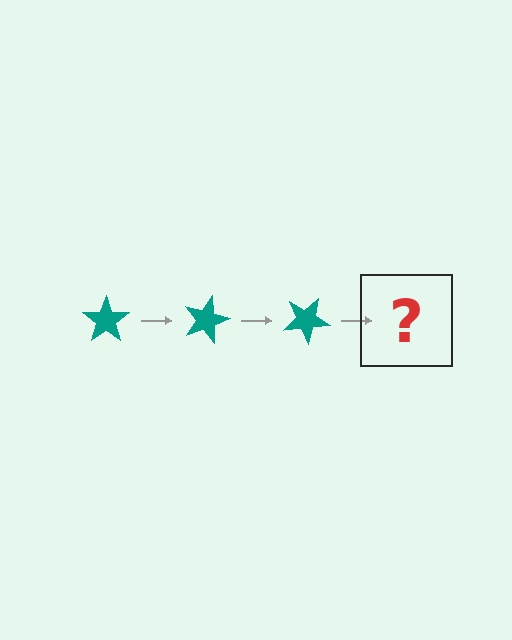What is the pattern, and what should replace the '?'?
The pattern is that the star rotates 15 degrees each step. The '?' should be a teal star rotated 45 degrees.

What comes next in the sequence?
The next element should be a teal star rotated 45 degrees.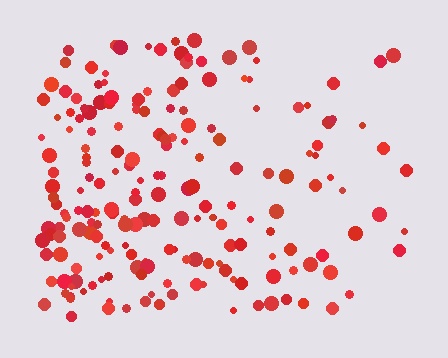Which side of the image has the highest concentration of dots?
The left.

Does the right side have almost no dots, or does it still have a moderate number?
Still a moderate number, just noticeably fewer than the left.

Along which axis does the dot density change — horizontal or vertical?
Horizontal.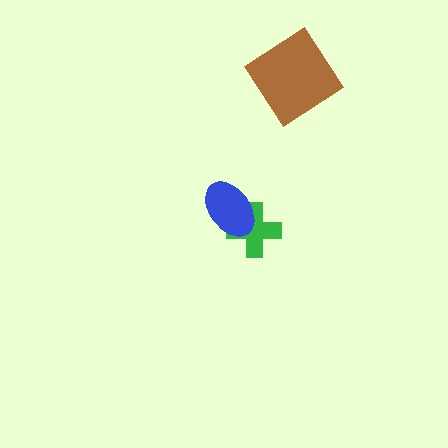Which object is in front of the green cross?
The blue ellipse is in front of the green cross.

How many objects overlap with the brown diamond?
0 objects overlap with the brown diamond.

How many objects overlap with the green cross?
1 object overlaps with the green cross.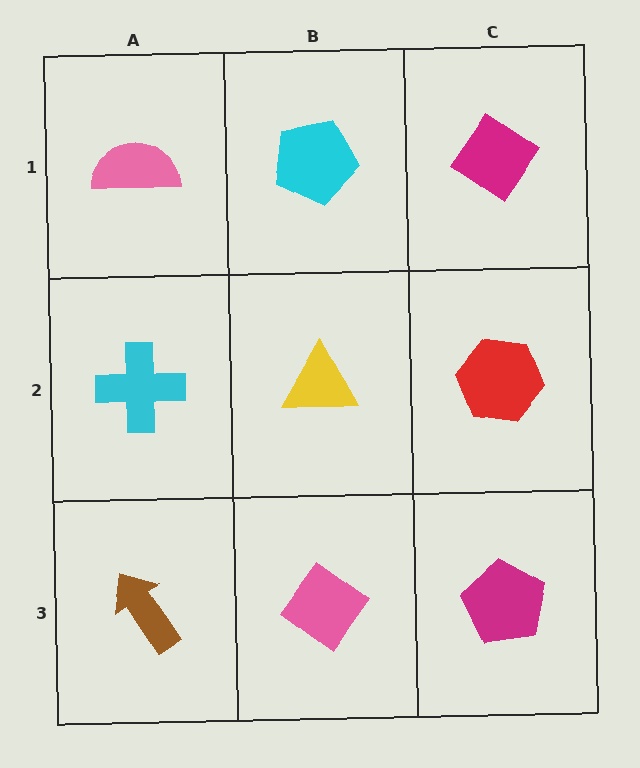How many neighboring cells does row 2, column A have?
3.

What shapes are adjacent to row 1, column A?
A cyan cross (row 2, column A), a cyan pentagon (row 1, column B).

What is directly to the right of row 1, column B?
A magenta diamond.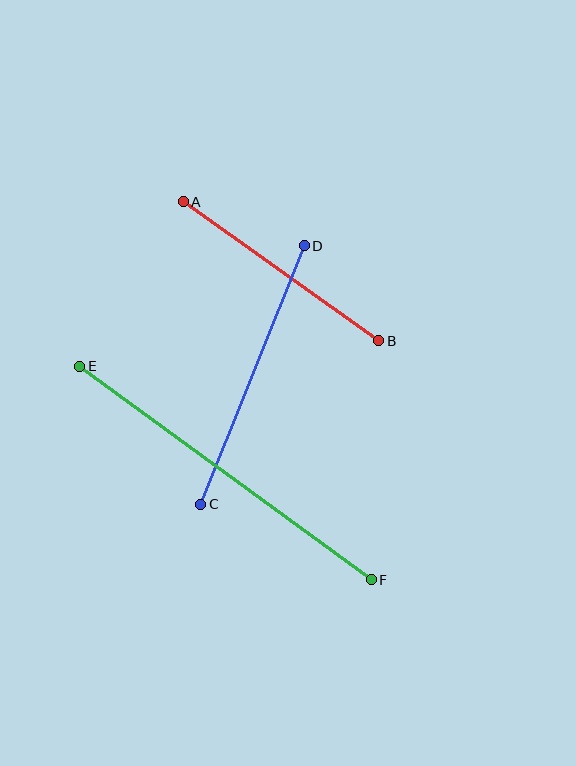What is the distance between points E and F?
The distance is approximately 362 pixels.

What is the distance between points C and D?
The distance is approximately 279 pixels.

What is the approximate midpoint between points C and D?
The midpoint is at approximately (253, 375) pixels.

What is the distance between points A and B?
The distance is approximately 240 pixels.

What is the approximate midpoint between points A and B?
The midpoint is at approximately (281, 271) pixels.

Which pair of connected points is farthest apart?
Points E and F are farthest apart.